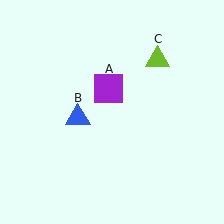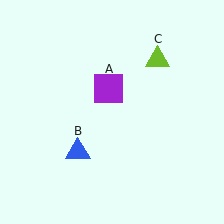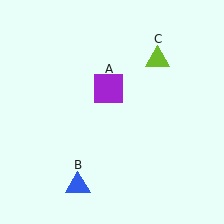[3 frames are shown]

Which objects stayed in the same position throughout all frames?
Purple square (object A) and lime triangle (object C) remained stationary.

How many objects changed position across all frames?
1 object changed position: blue triangle (object B).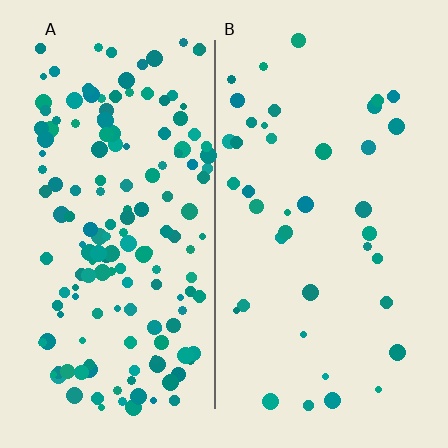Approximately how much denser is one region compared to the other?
Approximately 4.1× — region A over region B.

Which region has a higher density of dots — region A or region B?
A (the left).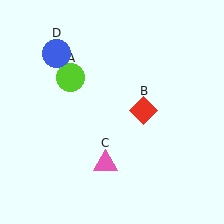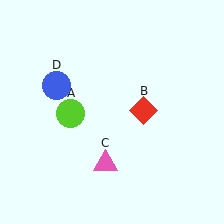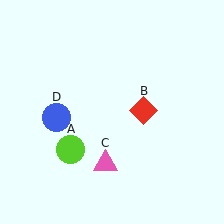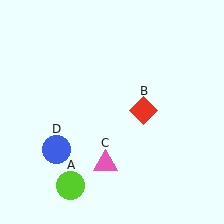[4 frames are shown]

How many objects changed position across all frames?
2 objects changed position: lime circle (object A), blue circle (object D).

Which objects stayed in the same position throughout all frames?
Red diamond (object B) and pink triangle (object C) remained stationary.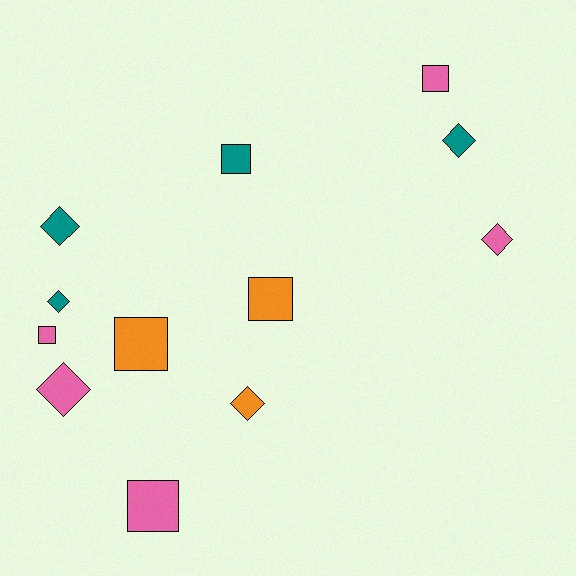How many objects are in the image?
There are 12 objects.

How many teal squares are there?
There is 1 teal square.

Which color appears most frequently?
Pink, with 5 objects.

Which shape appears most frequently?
Diamond, with 6 objects.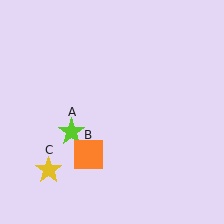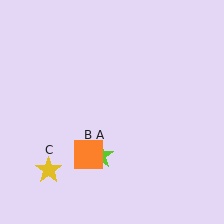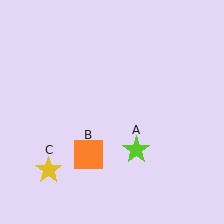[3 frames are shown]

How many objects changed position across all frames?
1 object changed position: lime star (object A).